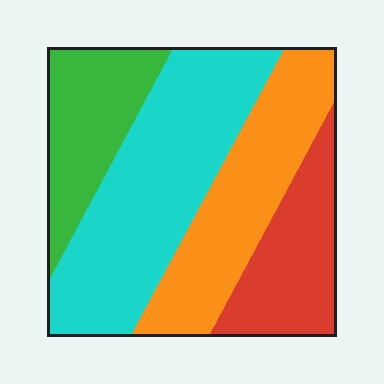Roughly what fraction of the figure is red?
Red covers about 20% of the figure.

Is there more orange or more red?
Orange.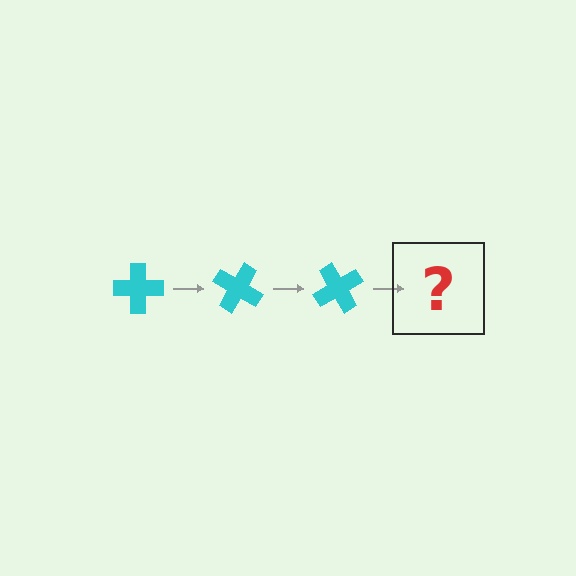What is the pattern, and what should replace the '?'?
The pattern is that the cross rotates 30 degrees each step. The '?' should be a cyan cross rotated 90 degrees.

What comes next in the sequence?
The next element should be a cyan cross rotated 90 degrees.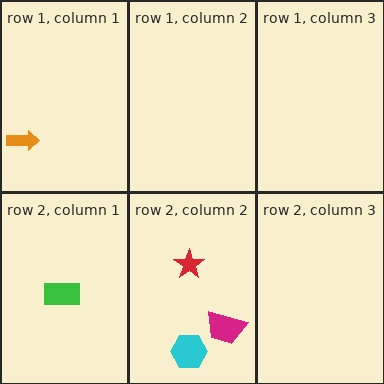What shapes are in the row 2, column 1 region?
The green rectangle.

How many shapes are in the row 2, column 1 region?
1.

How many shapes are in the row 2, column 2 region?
3.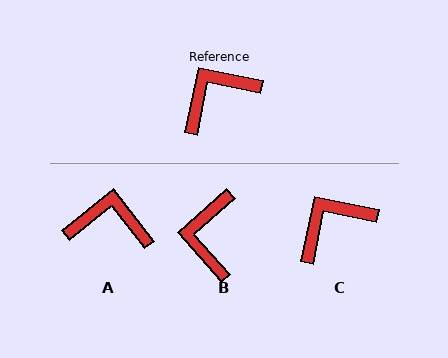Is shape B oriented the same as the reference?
No, it is off by about 53 degrees.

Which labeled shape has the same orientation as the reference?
C.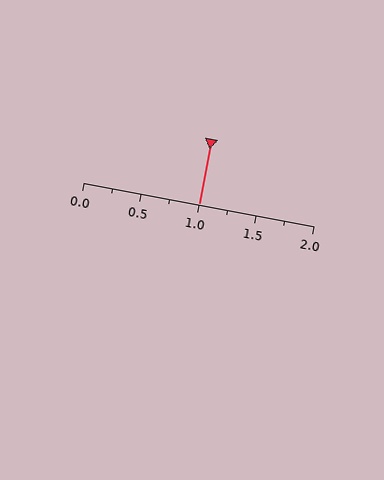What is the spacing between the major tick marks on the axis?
The major ticks are spaced 0.5 apart.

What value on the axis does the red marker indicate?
The marker indicates approximately 1.